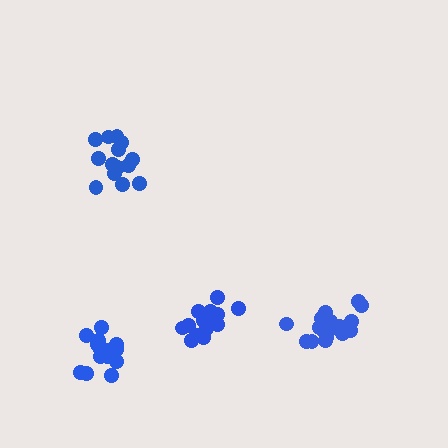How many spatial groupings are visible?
There are 4 spatial groupings.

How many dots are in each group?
Group 1: 19 dots, Group 2: 15 dots, Group 3: 14 dots, Group 4: 14 dots (62 total).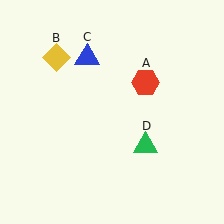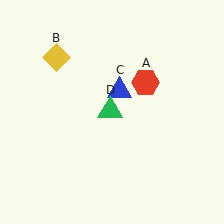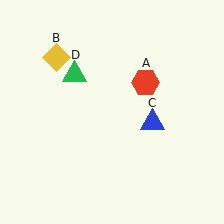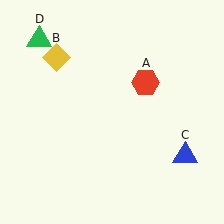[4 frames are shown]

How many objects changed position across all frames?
2 objects changed position: blue triangle (object C), green triangle (object D).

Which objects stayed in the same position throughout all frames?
Red hexagon (object A) and yellow diamond (object B) remained stationary.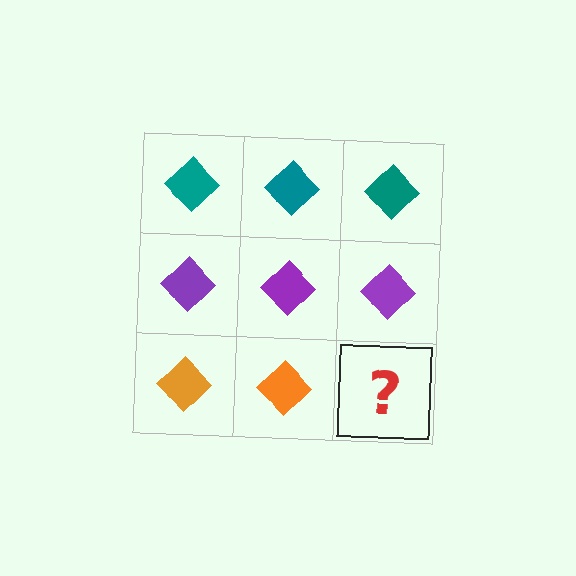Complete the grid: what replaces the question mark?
The question mark should be replaced with an orange diamond.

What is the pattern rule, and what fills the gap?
The rule is that each row has a consistent color. The gap should be filled with an orange diamond.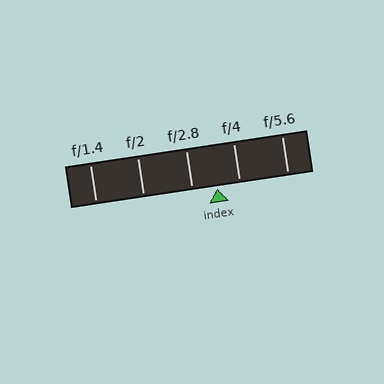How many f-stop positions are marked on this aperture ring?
There are 5 f-stop positions marked.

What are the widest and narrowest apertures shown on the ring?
The widest aperture shown is f/1.4 and the narrowest is f/5.6.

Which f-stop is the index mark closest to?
The index mark is closest to f/4.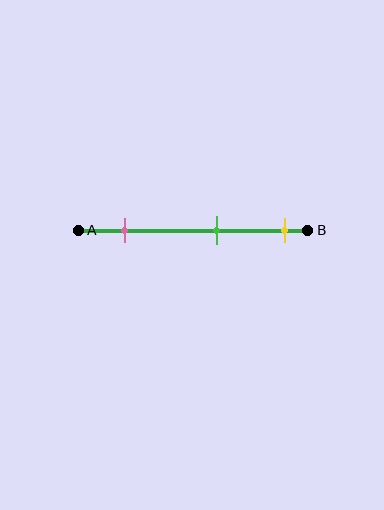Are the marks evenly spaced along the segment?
Yes, the marks are approximately evenly spaced.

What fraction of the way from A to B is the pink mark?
The pink mark is approximately 20% (0.2) of the way from A to B.